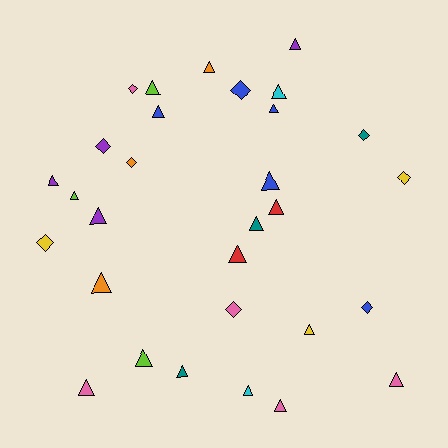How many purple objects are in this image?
There are 4 purple objects.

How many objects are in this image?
There are 30 objects.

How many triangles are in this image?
There are 21 triangles.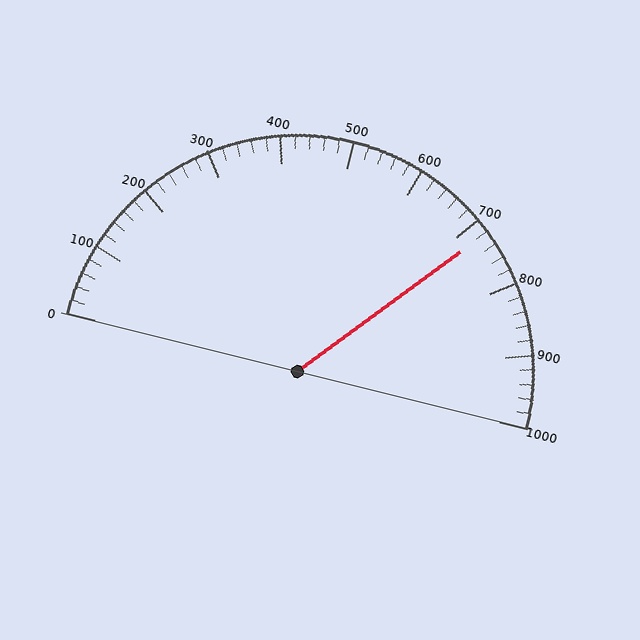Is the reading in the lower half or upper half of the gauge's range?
The reading is in the upper half of the range (0 to 1000).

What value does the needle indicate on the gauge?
The needle indicates approximately 720.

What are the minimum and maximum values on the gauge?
The gauge ranges from 0 to 1000.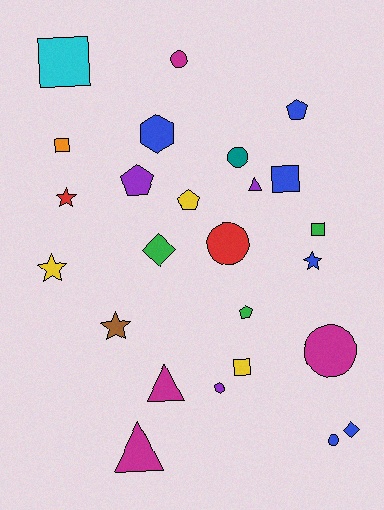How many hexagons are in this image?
There are 2 hexagons.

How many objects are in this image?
There are 25 objects.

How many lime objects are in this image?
There are no lime objects.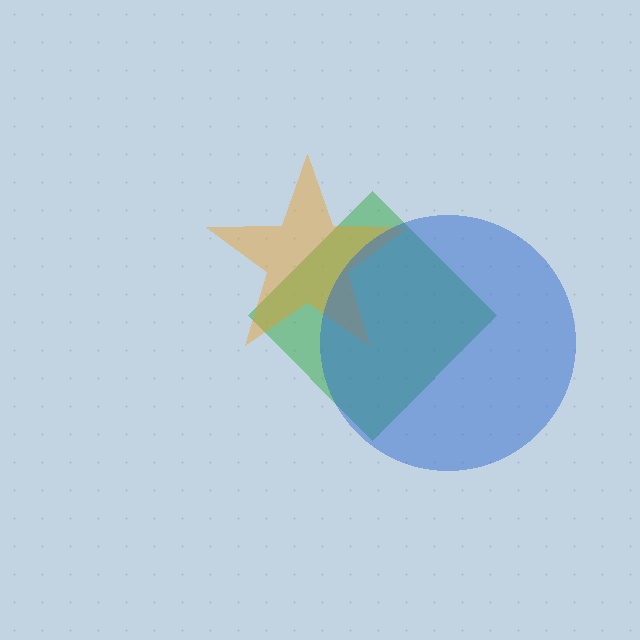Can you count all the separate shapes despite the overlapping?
Yes, there are 3 separate shapes.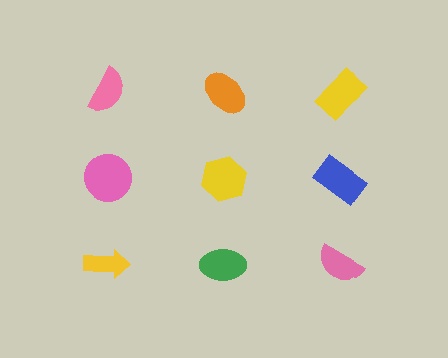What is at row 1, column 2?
An orange ellipse.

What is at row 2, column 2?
A yellow hexagon.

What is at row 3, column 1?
A yellow arrow.